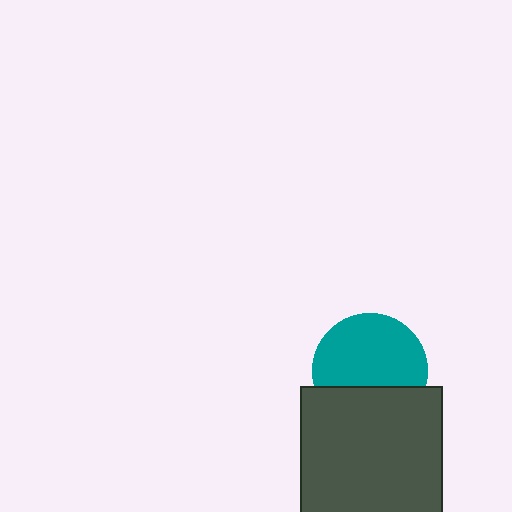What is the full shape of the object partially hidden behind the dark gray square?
The partially hidden object is a teal circle.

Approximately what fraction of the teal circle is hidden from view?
Roughly 34% of the teal circle is hidden behind the dark gray square.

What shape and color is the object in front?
The object in front is a dark gray square.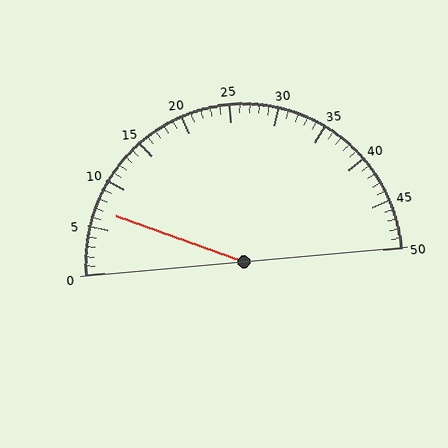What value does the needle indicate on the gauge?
The needle indicates approximately 7.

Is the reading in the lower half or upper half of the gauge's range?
The reading is in the lower half of the range (0 to 50).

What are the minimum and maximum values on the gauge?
The gauge ranges from 0 to 50.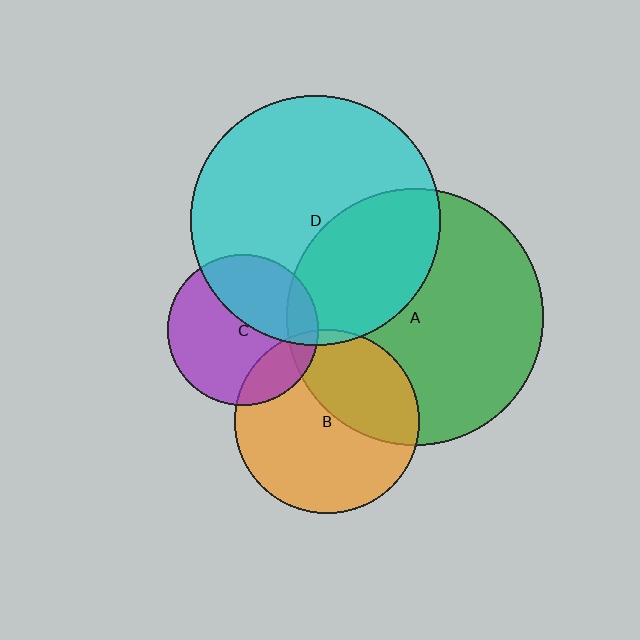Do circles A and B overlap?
Yes.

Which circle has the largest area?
Circle A (green).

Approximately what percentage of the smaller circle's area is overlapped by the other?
Approximately 35%.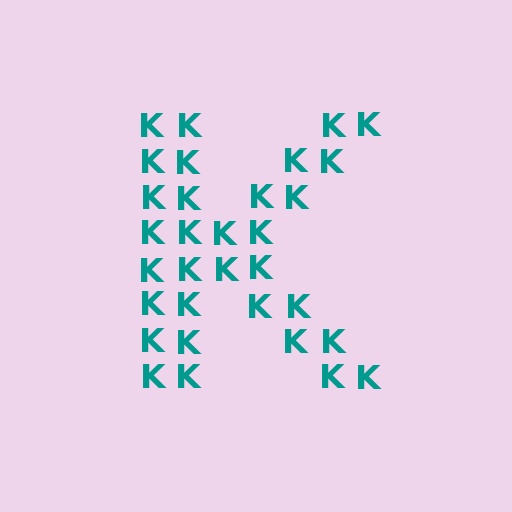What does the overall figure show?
The overall figure shows the letter K.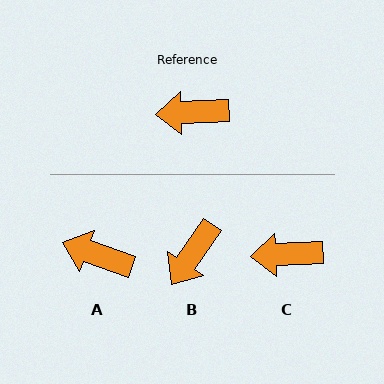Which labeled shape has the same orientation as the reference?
C.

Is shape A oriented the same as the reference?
No, it is off by about 22 degrees.